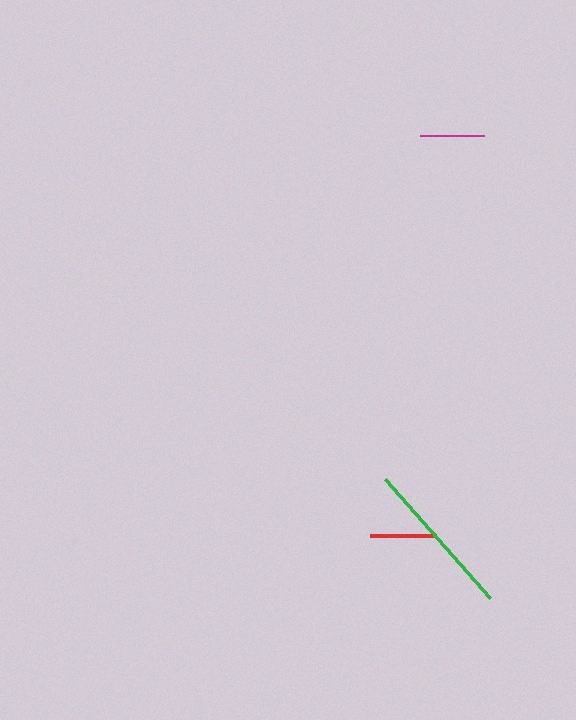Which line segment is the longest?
The green line is the longest at approximately 159 pixels.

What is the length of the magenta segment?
The magenta segment is approximately 64 pixels long.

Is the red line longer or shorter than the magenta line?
The red line is longer than the magenta line.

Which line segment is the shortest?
The magenta line is the shortest at approximately 64 pixels.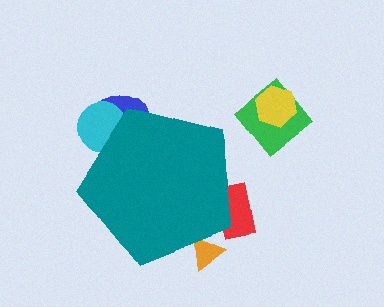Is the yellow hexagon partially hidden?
No, the yellow hexagon is fully visible.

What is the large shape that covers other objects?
A teal pentagon.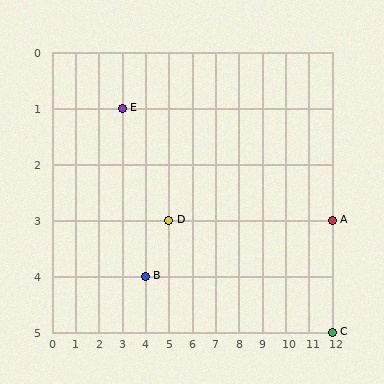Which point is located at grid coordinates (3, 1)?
Point E is at (3, 1).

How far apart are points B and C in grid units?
Points B and C are 8 columns and 1 row apart (about 8.1 grid units diagonally).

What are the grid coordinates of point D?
Point D is at grid coordinates (5, 3).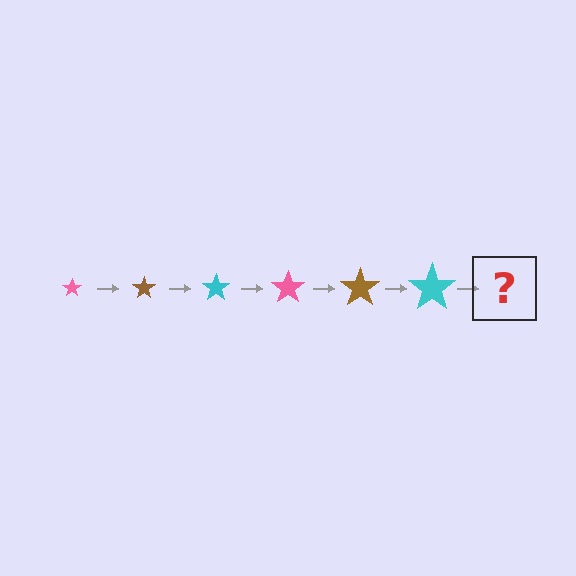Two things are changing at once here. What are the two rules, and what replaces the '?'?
The two rules are that the star grows larger each step and the color cycles through pink, brown, and cyan. The '?' should be a pink star, larger than the previous one.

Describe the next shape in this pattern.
It should be a pink star, larger than the previous one.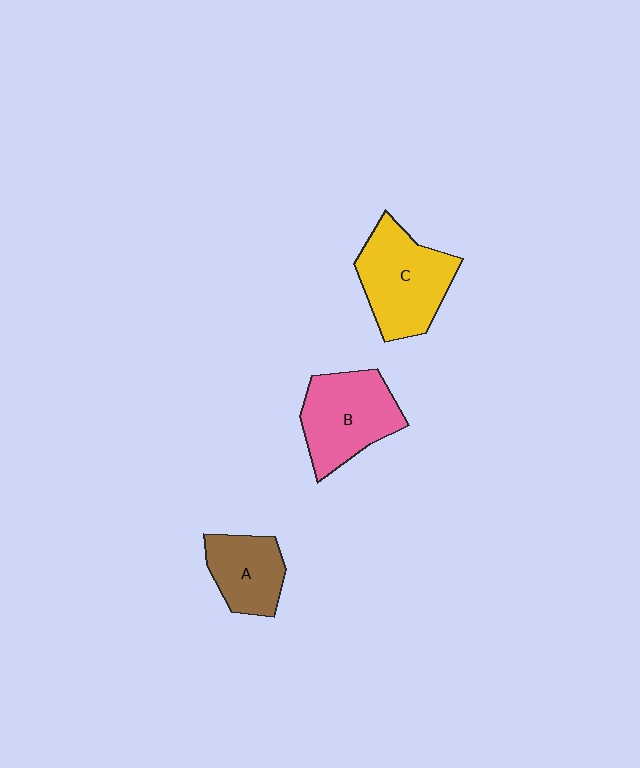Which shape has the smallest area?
Shape A (brown).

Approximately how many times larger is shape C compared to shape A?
Approximately 1.5 times.